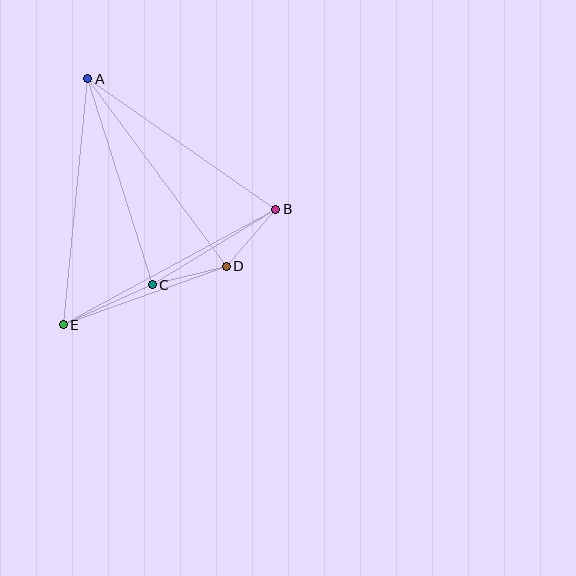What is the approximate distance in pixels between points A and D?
The distance between A and D is approximately 233 pixels.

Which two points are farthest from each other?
Points A and E are farthest from each other.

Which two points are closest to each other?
Points B and D are closest to each other.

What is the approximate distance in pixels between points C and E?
The distance between C and E is approximately 98 pixels.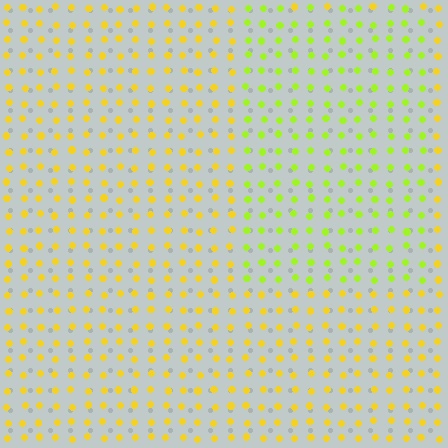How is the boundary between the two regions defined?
The boundary is defined purely by a slight shift in hue (about 35 degrees). Spacing, size, and orientation are identical on both sides.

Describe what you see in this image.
The image is filled with small yellow elements in a uniform arrangement. A rectangle-shaped region is visible where the elements are tinted to a slightly different hue, forming a subtle color boundary.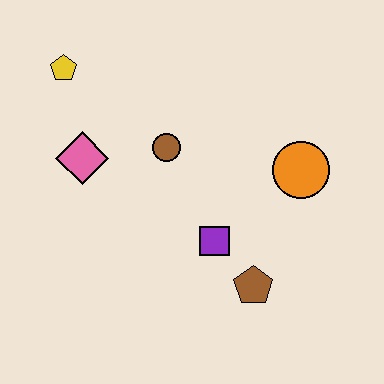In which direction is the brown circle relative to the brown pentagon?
The brown circle is above the brown pentagon.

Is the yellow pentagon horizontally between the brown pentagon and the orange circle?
No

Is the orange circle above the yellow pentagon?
No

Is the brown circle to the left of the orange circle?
Yes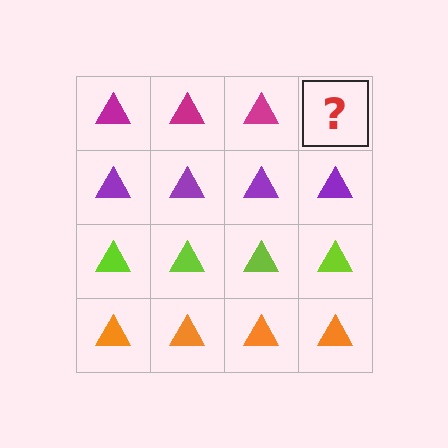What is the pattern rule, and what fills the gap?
The rule is that each row has a consistent color. The gap should be filled with a magenta triangle.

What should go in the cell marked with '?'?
The missing cell should contain a magenta triangle.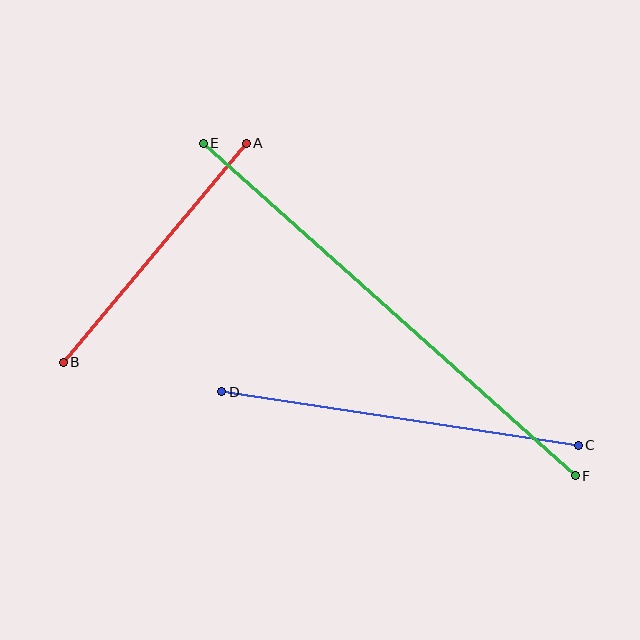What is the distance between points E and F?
The distance is approximately 499 pixels.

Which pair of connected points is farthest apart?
Points E and F are farthest apart.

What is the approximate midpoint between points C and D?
The midpoint is at approximately (400, 419) pixels.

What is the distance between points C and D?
The distance is approximately 360 pixels.